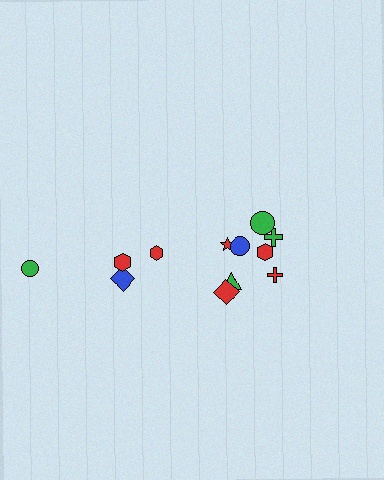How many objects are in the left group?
There are 4 objects.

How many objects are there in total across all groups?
There are 12 objects.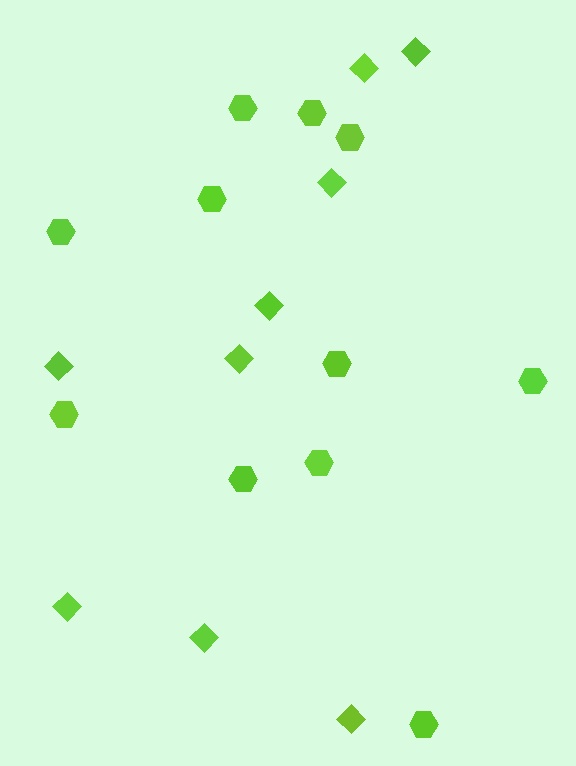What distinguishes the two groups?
There are 2 groups: one group of diamonds (9) and one group of hexagons (11).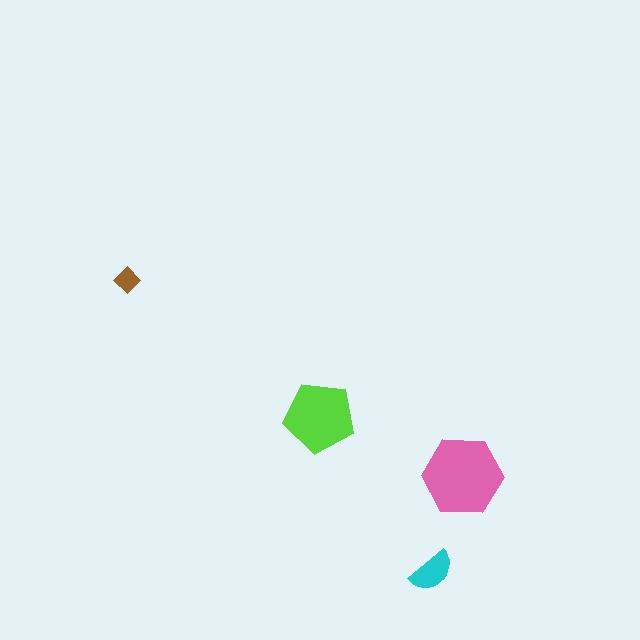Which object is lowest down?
The cyan semicircle is bottommost.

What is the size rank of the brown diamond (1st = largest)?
4th.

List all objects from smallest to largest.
The brown diamond, the cyan semicircle, the lime pentagon, the pink hexagon.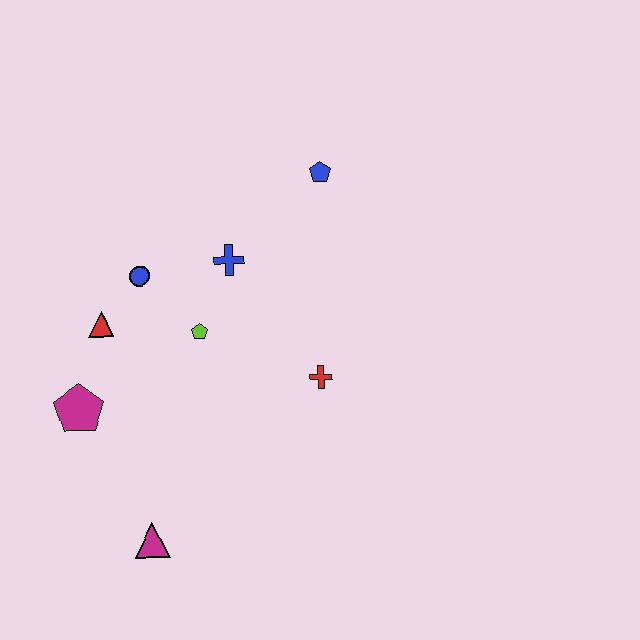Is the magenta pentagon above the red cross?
No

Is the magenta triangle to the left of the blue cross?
Yes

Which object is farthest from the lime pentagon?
The magenta triangle is farthest from the lime pentagon.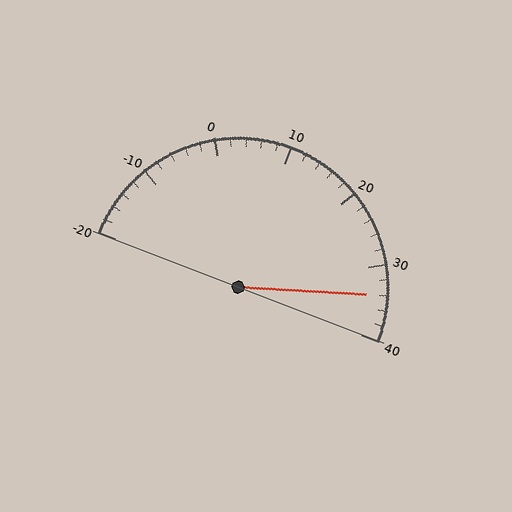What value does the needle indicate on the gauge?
The needle indicates approximately 34.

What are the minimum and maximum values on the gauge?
The gauge ranges from -20 to 40.